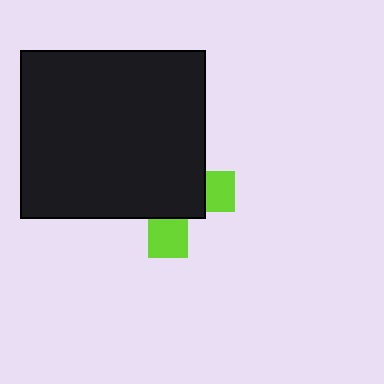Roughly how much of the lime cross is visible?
A small part of it is visible (roughly 30%).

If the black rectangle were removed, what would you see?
You would see the complete lime cross.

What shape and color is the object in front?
The object in front is a black rectangle.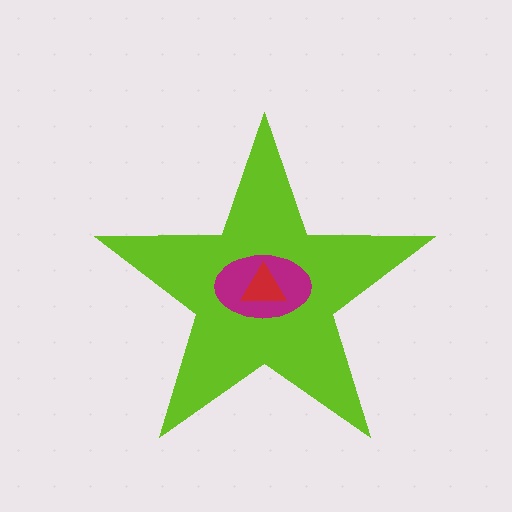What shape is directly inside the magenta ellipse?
The red triangle.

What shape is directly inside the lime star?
The magenta ellipse.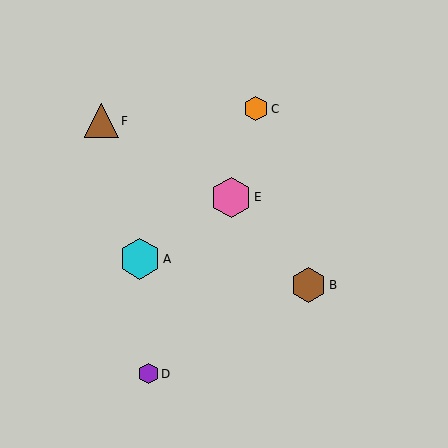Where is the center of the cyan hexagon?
The center of the cyan hexagon is at (140, 259).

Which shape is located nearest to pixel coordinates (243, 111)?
The orange hexagon (labeled C) at (256, 109) is nearest to that location.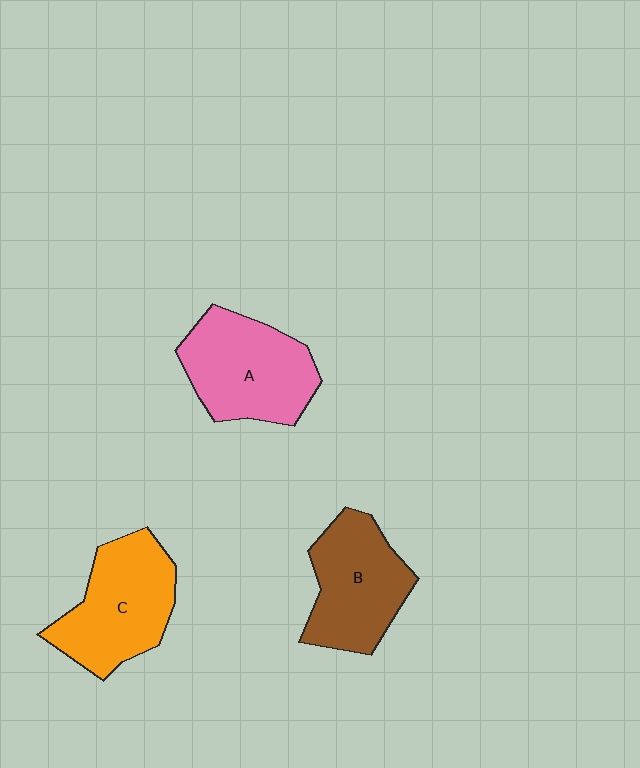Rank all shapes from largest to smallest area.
From largest to smallest: A (pink), C (orange), B (brown).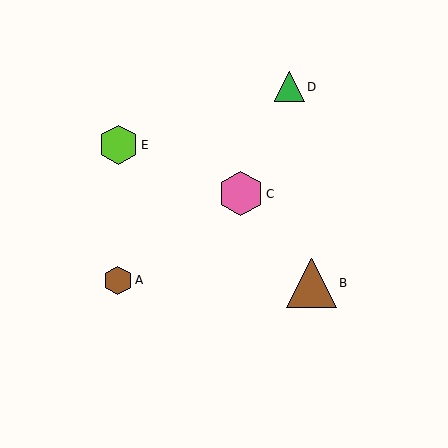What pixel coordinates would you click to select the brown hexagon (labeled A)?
Click at (118, 281) to select the brown hexagon A.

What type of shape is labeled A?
Shape A is a brown hexagon.